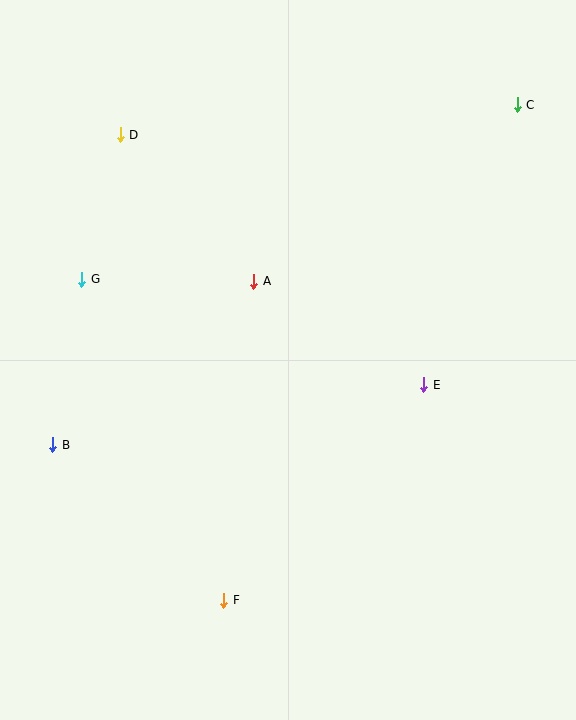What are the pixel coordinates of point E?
Point E is at (424, 385).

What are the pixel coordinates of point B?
Point B is at (53, 445).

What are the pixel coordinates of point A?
Point A is at (254, 281).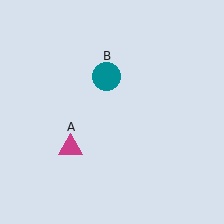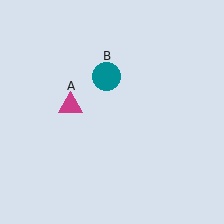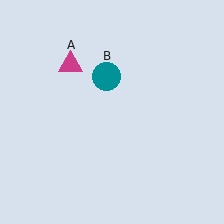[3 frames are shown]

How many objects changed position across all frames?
1 object changed position: magenta triangle (object A).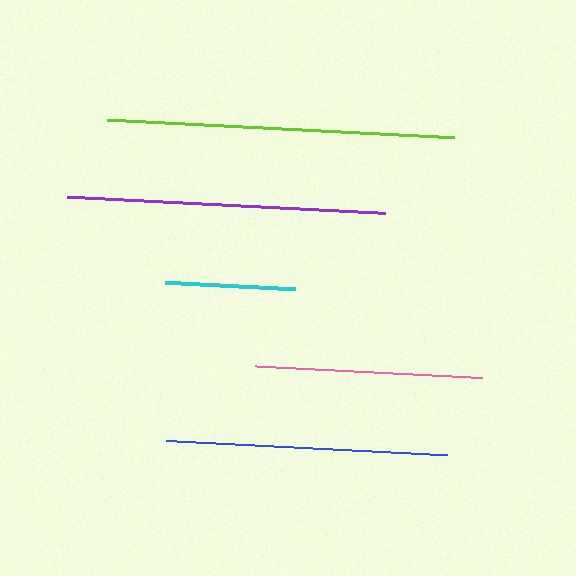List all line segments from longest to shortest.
From longest to shortest: lime, purple, blue, pink, cyan.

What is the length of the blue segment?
The blue segment is approximately 280 pixels long.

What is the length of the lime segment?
The lime segment is approximately 347 pixels long.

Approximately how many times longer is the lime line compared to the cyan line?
The lime line is approximately 2.7 times the length of the cyan line.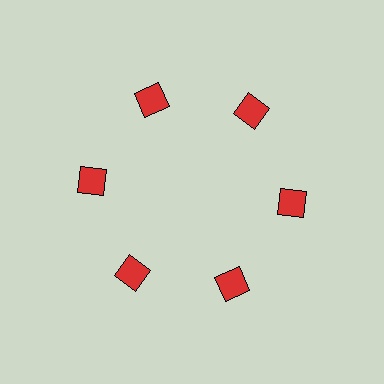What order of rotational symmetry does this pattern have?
This pattern has 6-fold rotational symmetry.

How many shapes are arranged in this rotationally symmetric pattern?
There are 6 shapes, arranged in 6 groups of 1.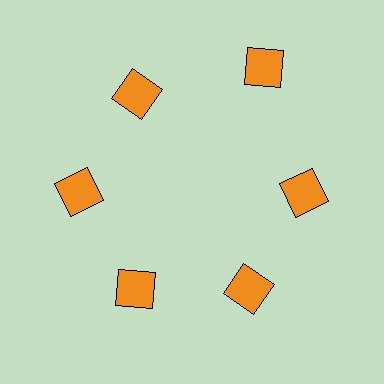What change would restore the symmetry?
The symmetry would be restored by moving it inward, back onto the ring so that all 6 squares sit at equal angles and equal distance from the center.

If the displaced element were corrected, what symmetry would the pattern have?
It would have 6-fold rotational symmetry — the pattern would map onto itself every 60 degrees.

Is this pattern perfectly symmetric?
No. The 6 orange squares are arranged in a ring, but one element near the 1 o'clock position is pushed outward from the center, breaking the 6-fold rotational symmetry.